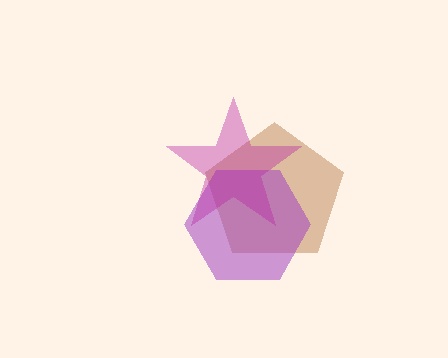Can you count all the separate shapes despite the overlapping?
Yes, there are 3 separate shapes.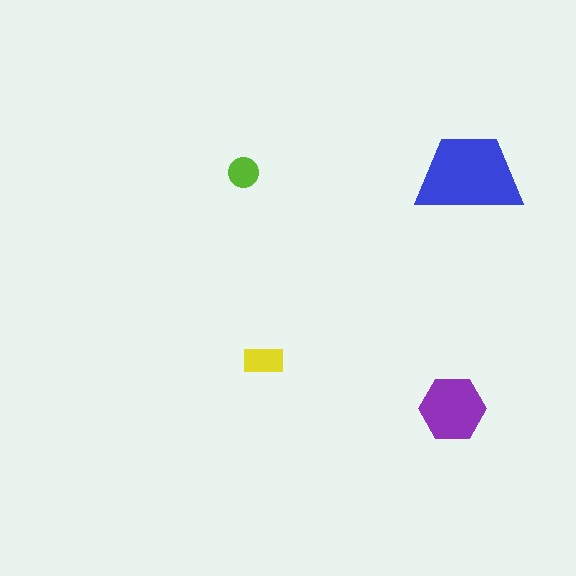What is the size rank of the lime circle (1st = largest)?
4th.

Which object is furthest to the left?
The lime circle is leftmost.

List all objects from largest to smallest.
The blue trapezoid, the purple hexagon, the yellow rectangle, the lime circle.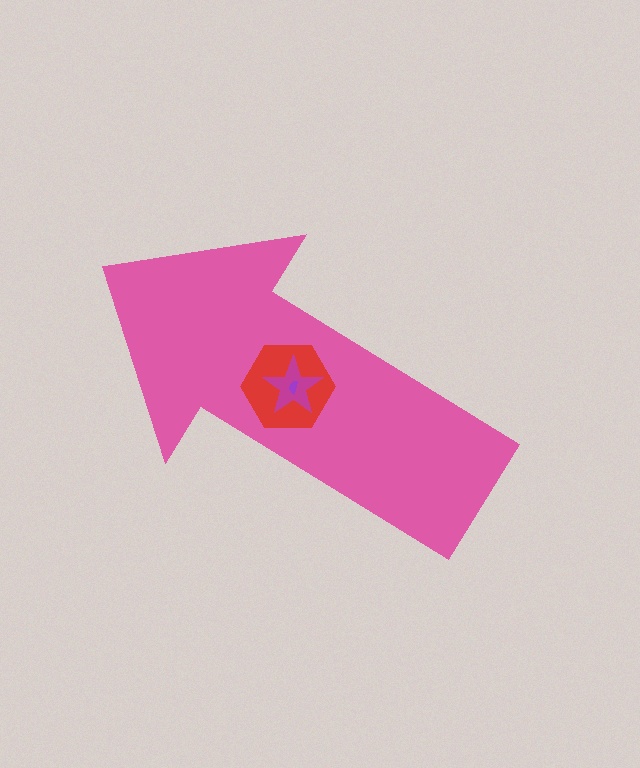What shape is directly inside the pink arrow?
The red hexagon.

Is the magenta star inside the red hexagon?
Yes.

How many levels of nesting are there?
4.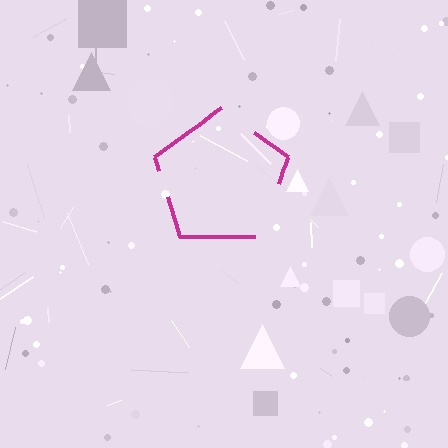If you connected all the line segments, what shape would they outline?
They would outline a pentagon.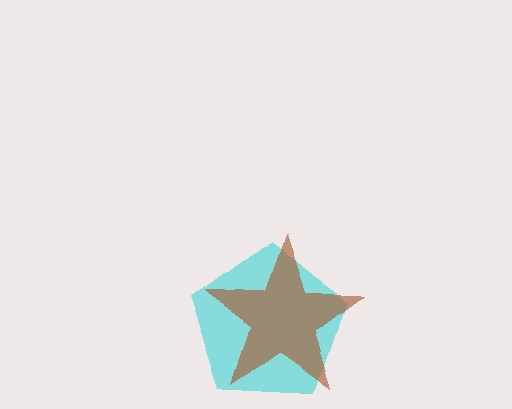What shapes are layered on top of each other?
The layered shapes are: a cyan pentagon, a brown star.